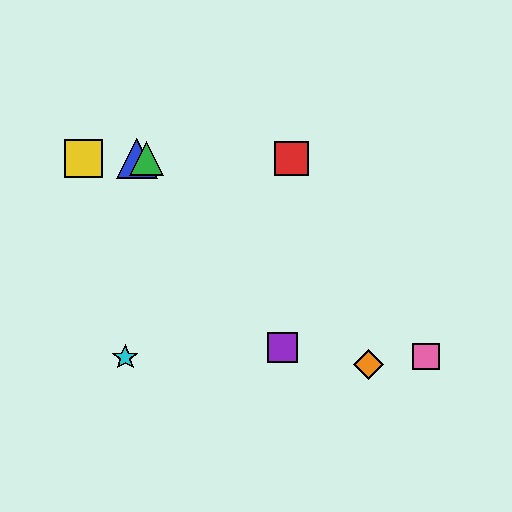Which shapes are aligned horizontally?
The red square, the blue triangle, the green triangle, the yellow square are aligned horizontally.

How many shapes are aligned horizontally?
4 shapes (the red square, the blue triangle, the green triangle, the yellow square) are aligned horizontally.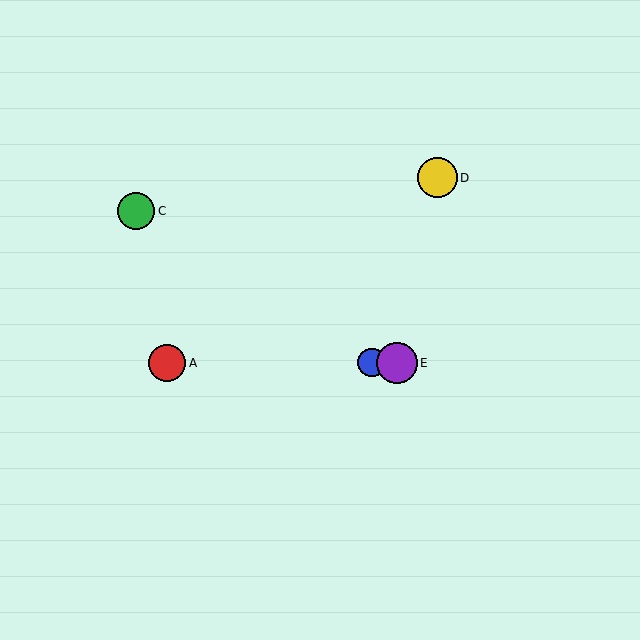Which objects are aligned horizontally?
Objects A, B, E are aligned horizontally.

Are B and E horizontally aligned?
Yes, both are at y≈363.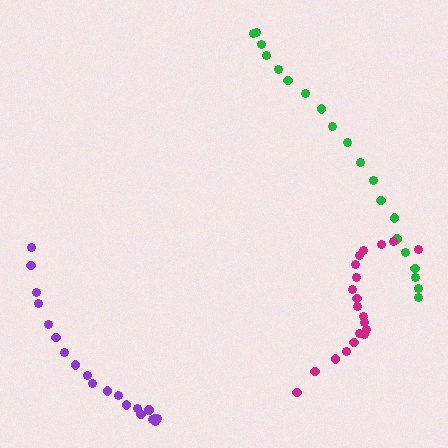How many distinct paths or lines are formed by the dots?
There are 3 distinct paths.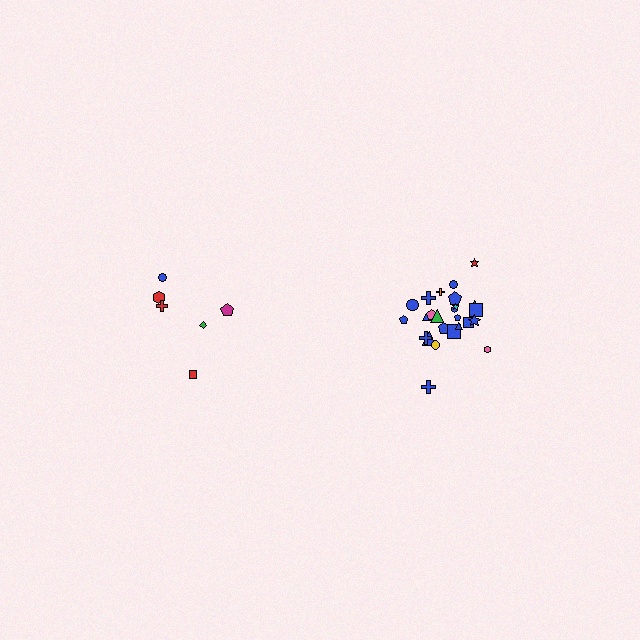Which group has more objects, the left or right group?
The right group.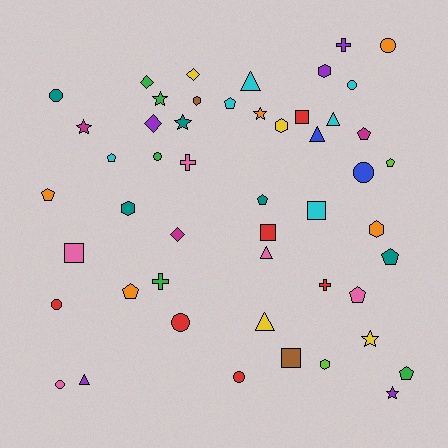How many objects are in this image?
There are 50 objects.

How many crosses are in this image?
There are 4 crosses.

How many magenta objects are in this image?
There are 3 magenta objects.